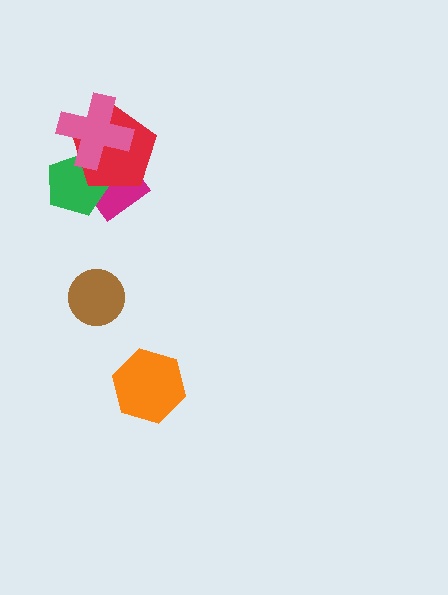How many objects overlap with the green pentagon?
3 objects overlap with the green pentagon.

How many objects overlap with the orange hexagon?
0 objects overlap with the orange hexagon.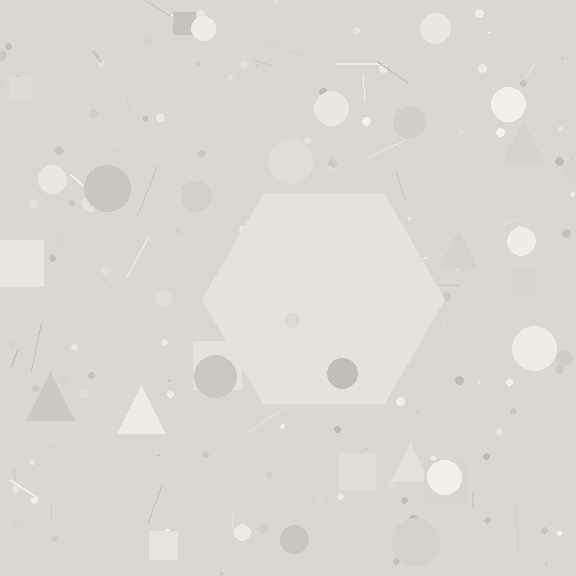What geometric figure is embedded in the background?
A hexagon is embedded in the background.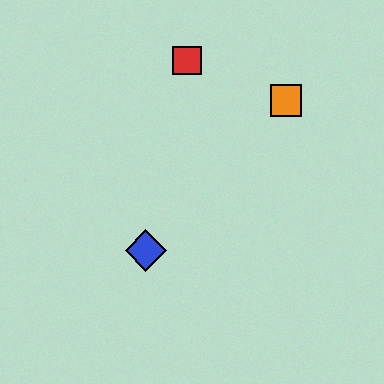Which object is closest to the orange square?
The red square is closest to the orange square.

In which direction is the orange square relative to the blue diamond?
The orange square is above the blue diamond.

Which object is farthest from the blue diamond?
The orange square is farthest from the blue diamond.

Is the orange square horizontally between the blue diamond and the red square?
No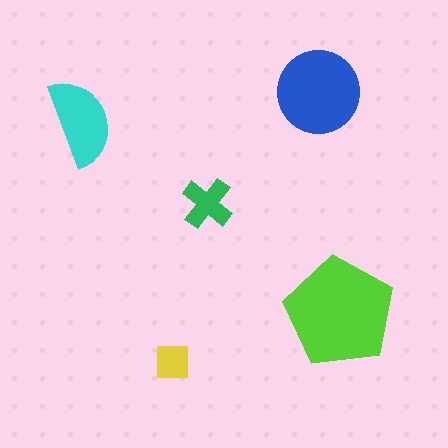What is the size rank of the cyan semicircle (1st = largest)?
3rd.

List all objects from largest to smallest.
The lime pentagon, the blue circle, the cyan semicircle, the green cross, the yellow square.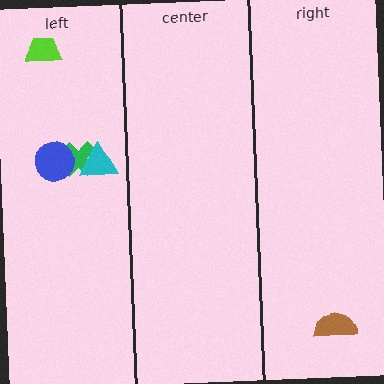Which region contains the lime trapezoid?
The left region.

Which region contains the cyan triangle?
The left region.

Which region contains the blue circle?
The left region.